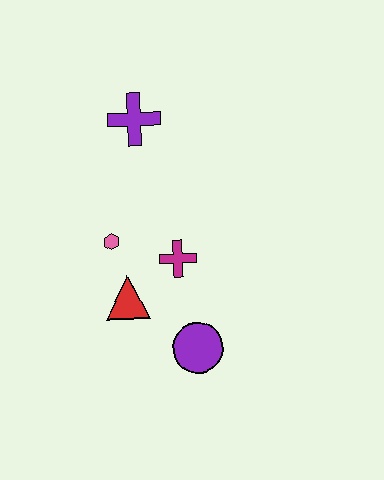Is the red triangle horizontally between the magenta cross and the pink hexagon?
Yes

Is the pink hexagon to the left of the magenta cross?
Yes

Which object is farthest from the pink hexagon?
The purple circle is farthest from the pink hexagon.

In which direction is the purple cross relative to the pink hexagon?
The purple cross is above the pink hexagon.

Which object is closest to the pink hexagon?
The red triangle is closest to the pink hexagon.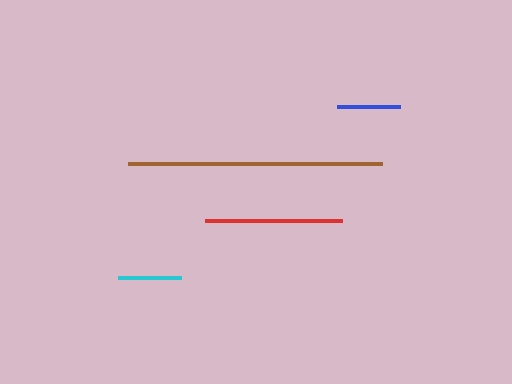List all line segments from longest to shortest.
From longest to shortest: brown, red, cyan, blue.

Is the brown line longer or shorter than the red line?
The brown line is longer than the red line.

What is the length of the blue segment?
The blue segment is approximately 63 pixels long.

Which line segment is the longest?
The brown line is the longest at approximately 254 pixels.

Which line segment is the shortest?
The blue line is the shortest at approximately 63 pixels.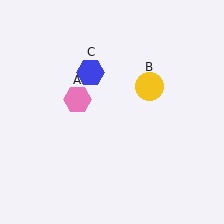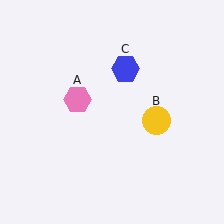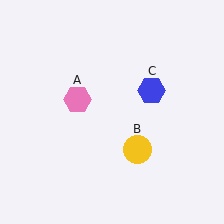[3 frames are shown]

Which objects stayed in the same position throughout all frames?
Pink hexagon (object A) remained stationary.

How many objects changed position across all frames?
2 objects changed position: yellow circle (object B), blue hexagon (object C).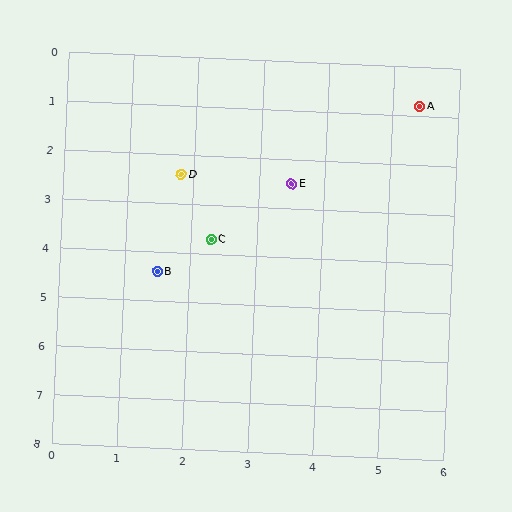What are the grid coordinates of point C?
Point C is at approximately (2.3, 3.7).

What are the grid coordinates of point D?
Point D is at approximately (1.8, 2.4).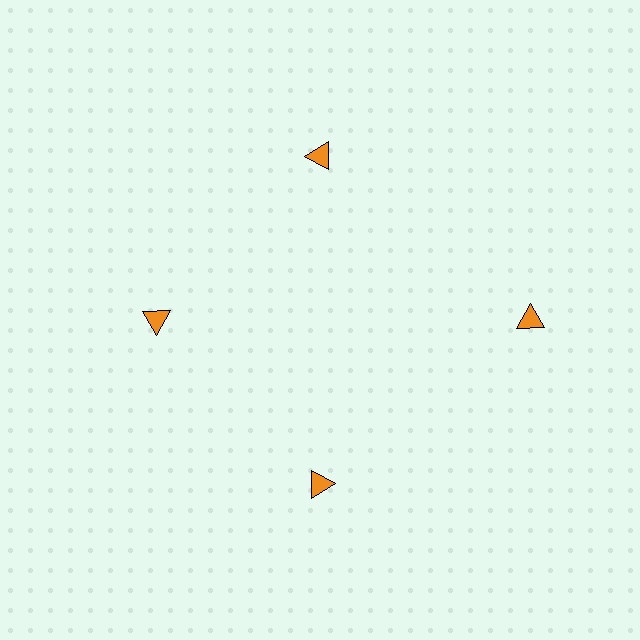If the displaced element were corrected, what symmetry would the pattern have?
It would have 4-fold rotational symmetry — the pattern would map onto itself every 90 degrees.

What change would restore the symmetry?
The symmetry would be restored by moving it inward, back onto the ring so that all 4 triangles sit at equal angles and equal distance from the center.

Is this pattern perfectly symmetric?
No. The 4 orange triangles are arranged in a ring, but one element near the 3 o'clock position is pushed outward from the center, breaking the 4-fold rotational symmetry.